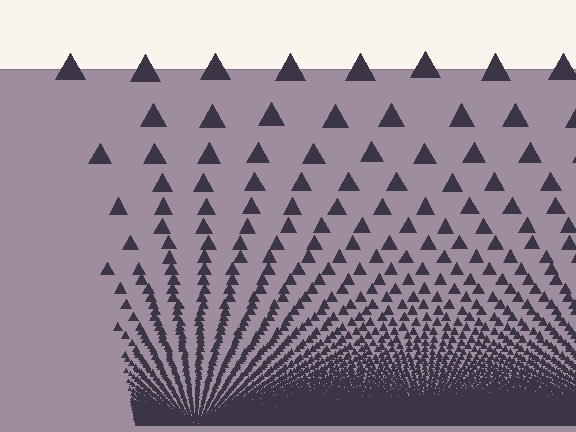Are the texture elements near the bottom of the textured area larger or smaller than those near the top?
Smaller. The gradient is inverted — elements near the bottom are smaller and denser.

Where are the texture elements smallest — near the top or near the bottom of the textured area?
Near the bottom.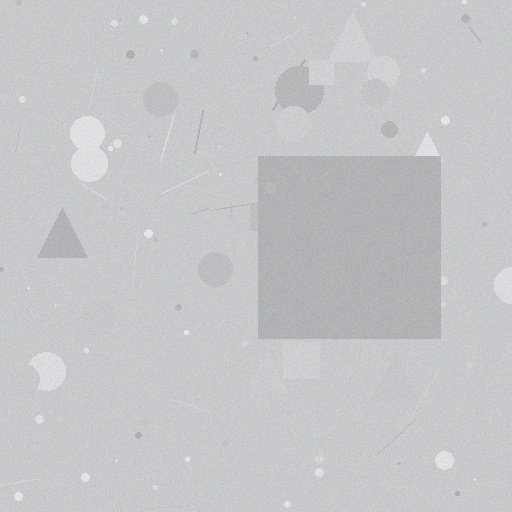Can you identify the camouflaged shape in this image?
The camouflaged shape is a square.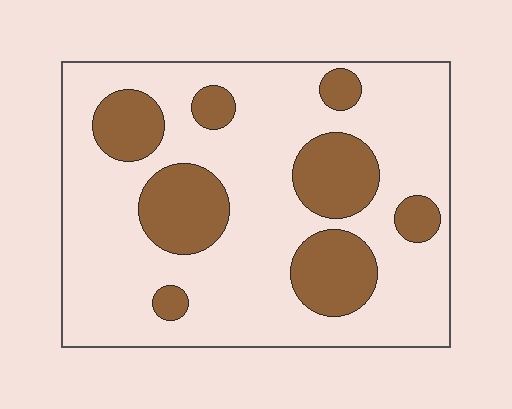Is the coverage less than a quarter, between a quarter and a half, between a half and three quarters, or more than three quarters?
Between a quarter and a half.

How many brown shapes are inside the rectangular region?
8.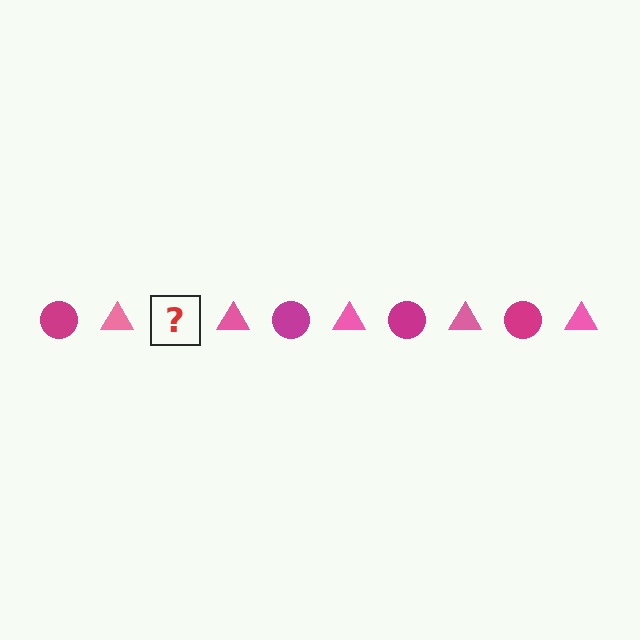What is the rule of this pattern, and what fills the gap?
The rule is that the pattern alternates between magenta circle and pink triangle. The gap should be filled with a magenta circle.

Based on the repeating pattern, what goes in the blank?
The blank should be a magenta circle.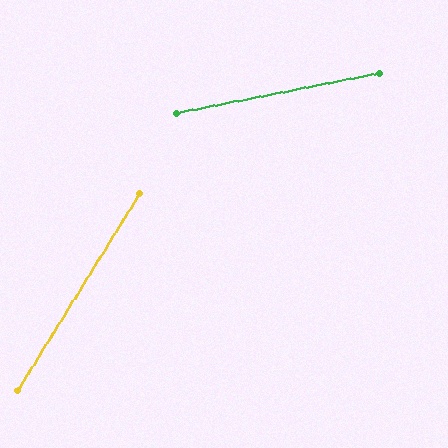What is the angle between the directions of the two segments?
Approximately 47 degrees.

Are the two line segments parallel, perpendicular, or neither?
Neither parallel nor perpendicular — they differ by about 47°.